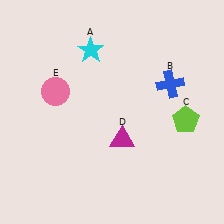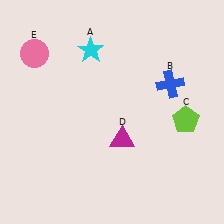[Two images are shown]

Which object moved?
The pink circle (E) moved up.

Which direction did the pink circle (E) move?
The pink circle (E) moved up.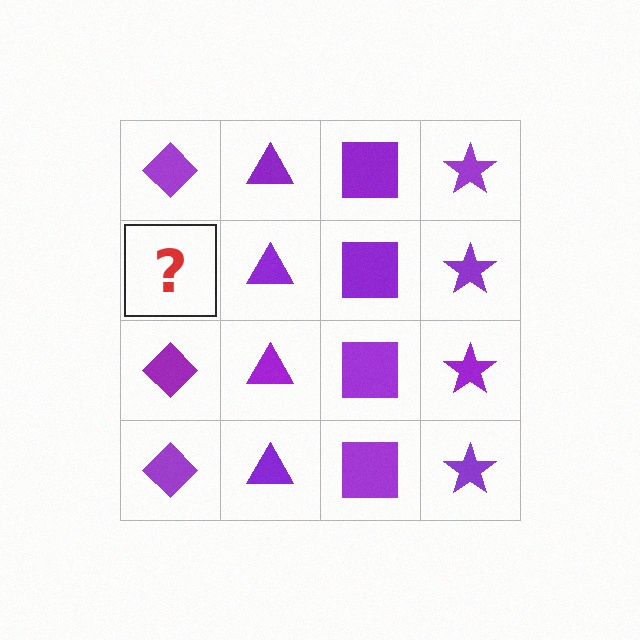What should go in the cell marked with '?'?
The missing cell should contain a purple diamond.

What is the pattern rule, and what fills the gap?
The rule is that each column has a consistent shape. The gap should be filled with a purple diamond.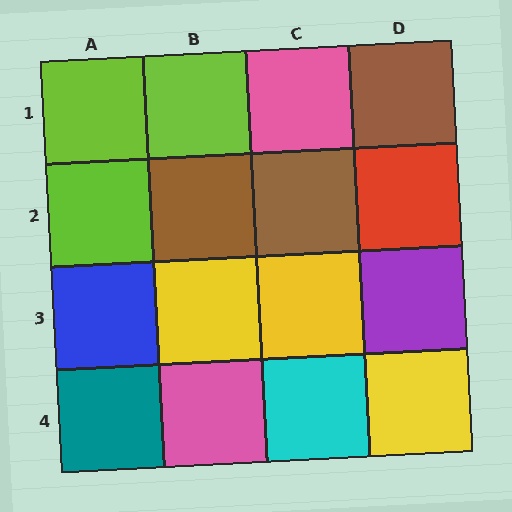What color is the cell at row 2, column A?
Lime.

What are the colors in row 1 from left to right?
Lime, lime, pink, brown.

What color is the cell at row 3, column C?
Yellow.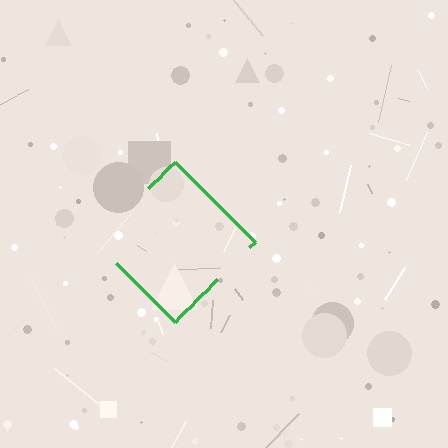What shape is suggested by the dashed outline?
The dashed outline suggests a diamond.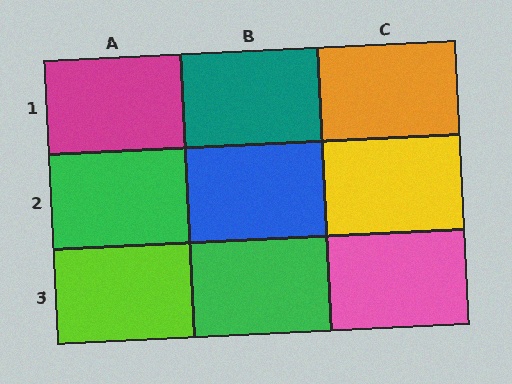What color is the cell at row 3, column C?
Pink.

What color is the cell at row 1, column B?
Teal.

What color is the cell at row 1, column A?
Magenta.